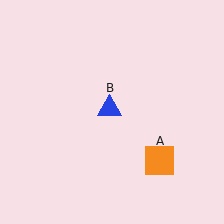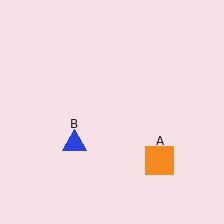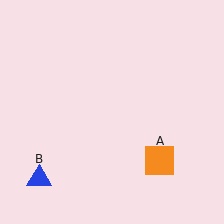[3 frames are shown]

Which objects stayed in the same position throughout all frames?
Orange square (object A) remained stationary.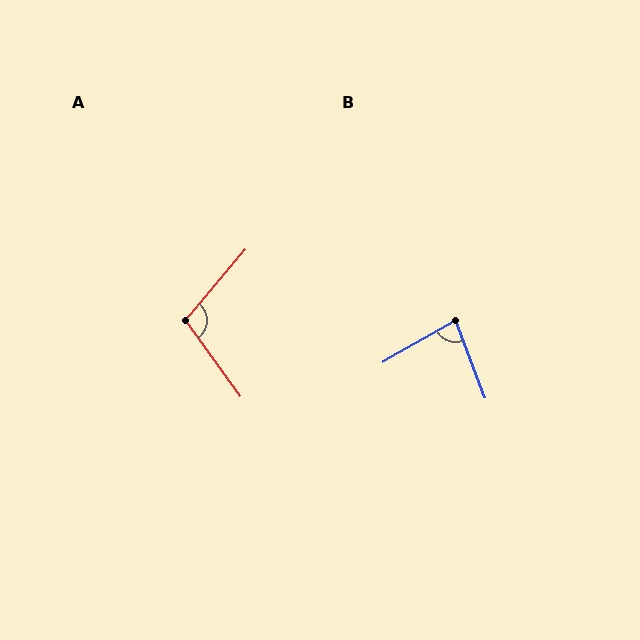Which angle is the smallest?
B, at approximately 81 degrees.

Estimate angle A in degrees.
Approximately 104 degrees.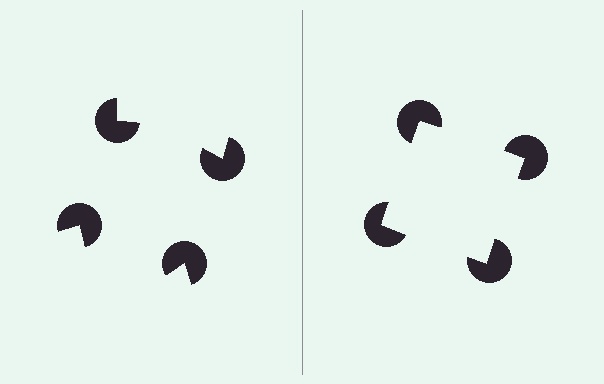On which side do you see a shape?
An illusory square appears on the right side. On the left side the wedge cuts are rotated, so no coherent shape forms.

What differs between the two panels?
The pac-man discs are positioned identically on both sides; only the wedge orientations differ. On the right they align to a square; on the left they are misaligned.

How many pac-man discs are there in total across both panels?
8 — 4 on each side.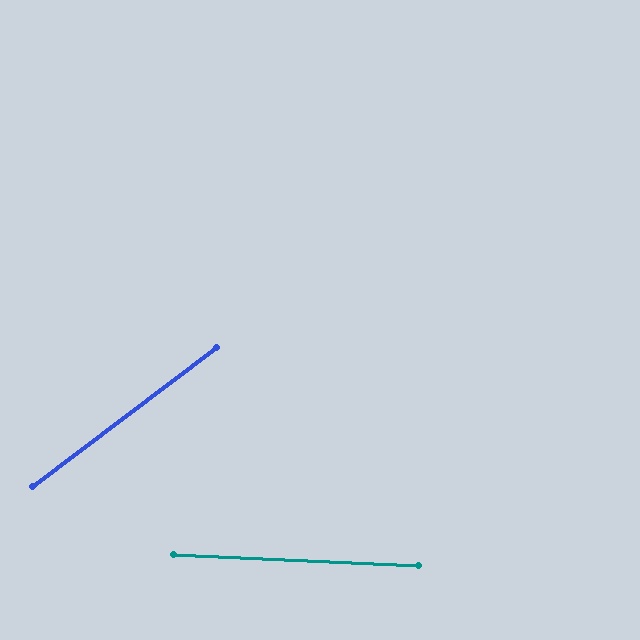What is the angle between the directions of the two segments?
Approximately 39 degrees.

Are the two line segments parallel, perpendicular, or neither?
Neither parallel nor perpendicular — they differ by about 39°.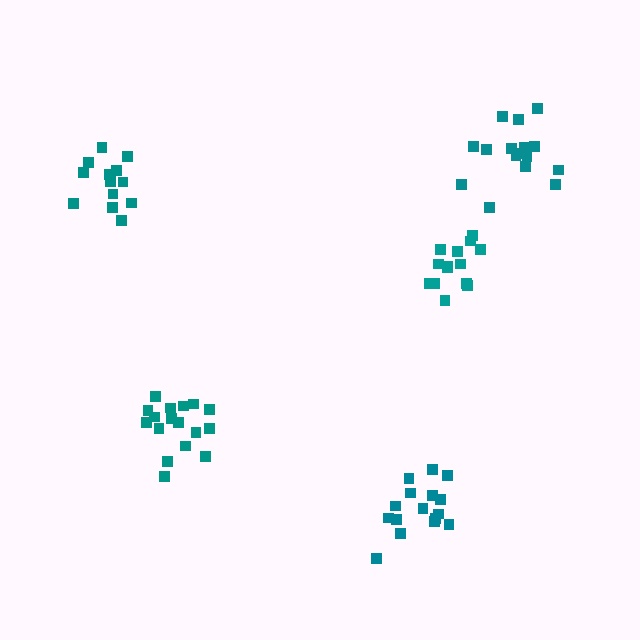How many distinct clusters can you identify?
There are 5 distinct clusters.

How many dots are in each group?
Group 1: 17 dots, Group 2: 16 dots, Group 3: 14 dots, Group 4: 16 dots, Group 5: 13 dots (76 total).